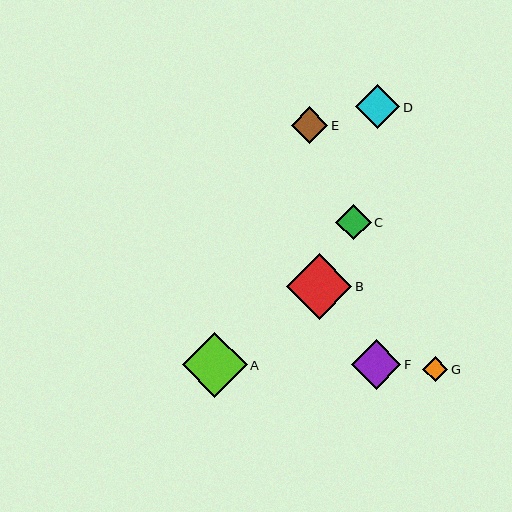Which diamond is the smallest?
Diamond G is the smallest with a size of approximately 25 pixels.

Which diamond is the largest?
Diamond B is the largest with a size of approximately 66 pixels.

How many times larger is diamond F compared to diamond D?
Diamond F is approximately 1.1 times the size of diamond D.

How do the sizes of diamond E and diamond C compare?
Diamond E and diamond C are approximately the same size.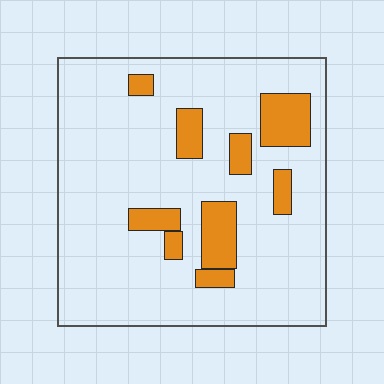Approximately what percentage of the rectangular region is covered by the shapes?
Approximately 15%.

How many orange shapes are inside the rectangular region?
9.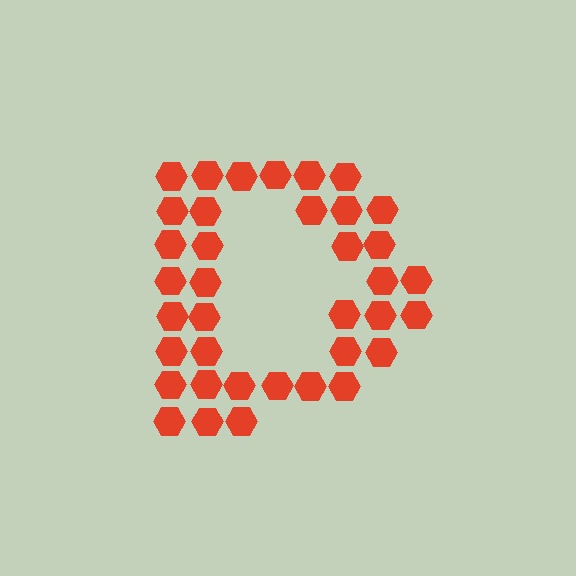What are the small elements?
The small elements are hexagons.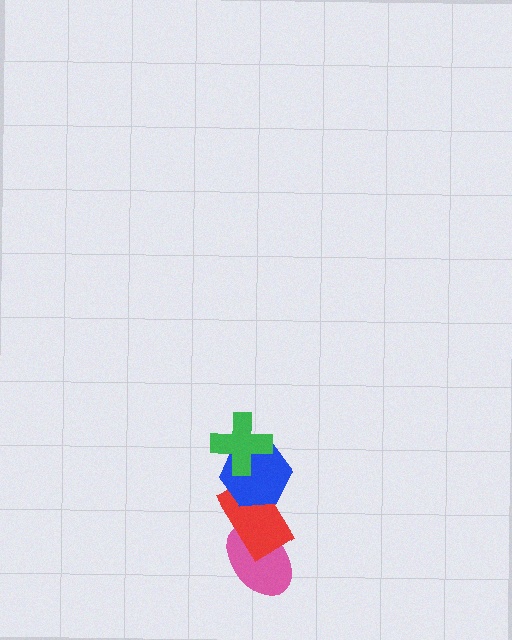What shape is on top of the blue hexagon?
The green cross is on top of the blue hexagon.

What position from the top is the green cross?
The green cross is 1st from the top.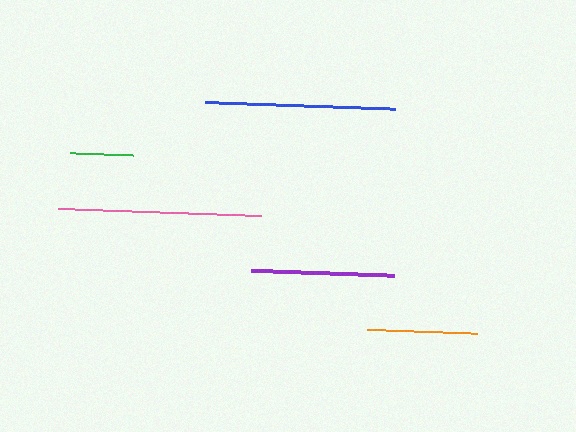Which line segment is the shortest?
The green line is the shortest at approximately 63 pixels.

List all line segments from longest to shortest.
From longest to shortest: pink, blue, purple, orange, green.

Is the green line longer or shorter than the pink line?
The pink line is longer than the green line.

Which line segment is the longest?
The pink line is the longest at approximately 203 pixels.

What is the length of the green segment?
The green segment is approximately 63 pixels long.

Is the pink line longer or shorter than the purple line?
The pink line is longer than the purple line.